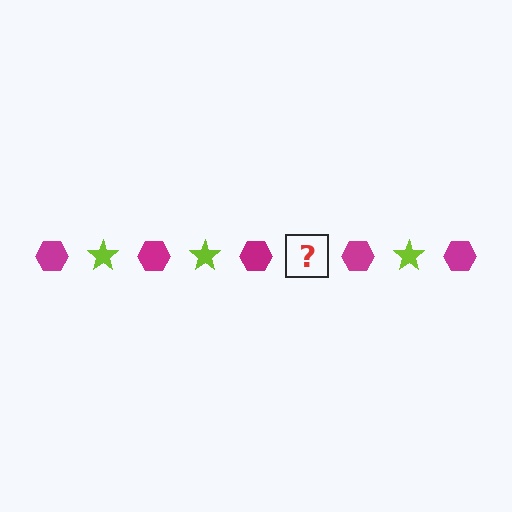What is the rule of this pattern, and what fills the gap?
The rule is that the pattern alternates between magenta hexagon and lime star. The gap should be filled with a lime star.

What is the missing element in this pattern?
The missing element is a lime star.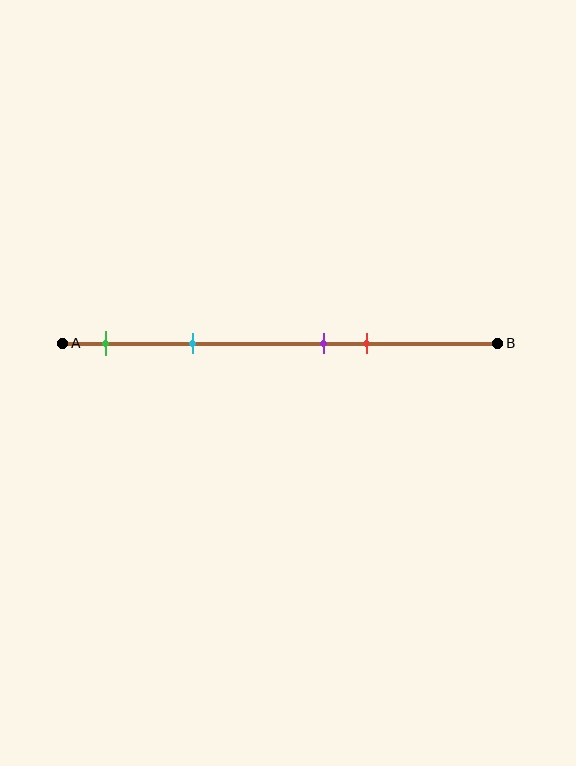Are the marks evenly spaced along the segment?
No, the marks are not evenly spaced.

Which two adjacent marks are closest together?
The purple and red marks are the closest adjacent pair.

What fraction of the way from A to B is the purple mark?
The purple mark is approximately 60% (0.6) of the way from A to B.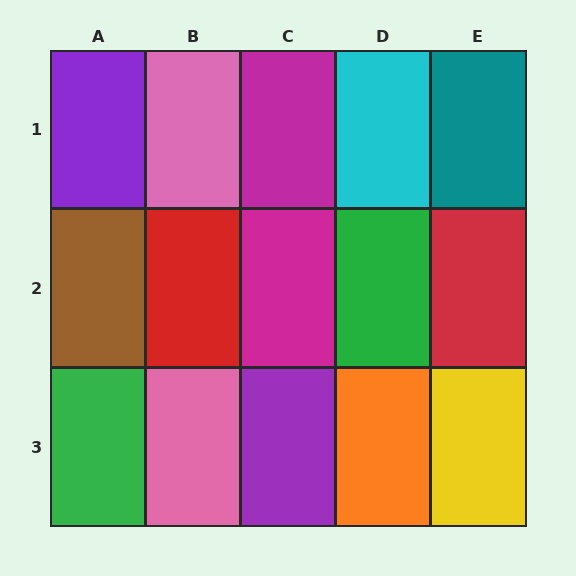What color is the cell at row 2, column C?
Magenta.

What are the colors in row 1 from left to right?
Purple, pink, magenta, cyan, teal.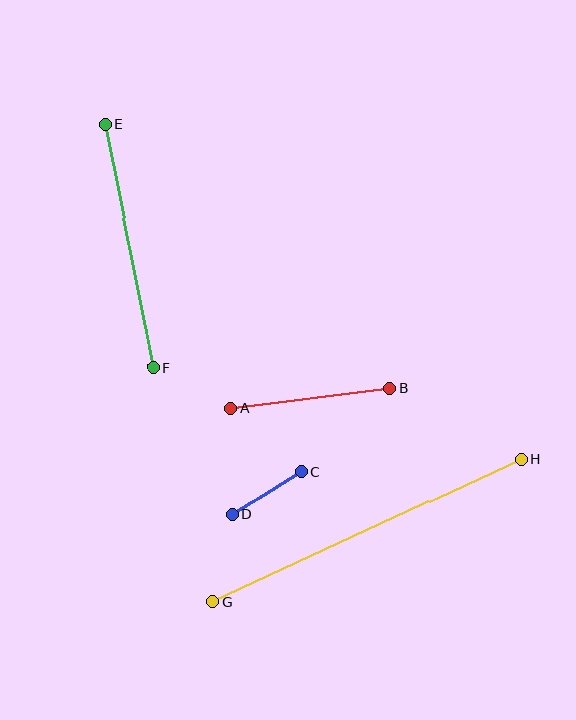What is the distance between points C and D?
The distance is approximately 80 pixels.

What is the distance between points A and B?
The distance is approximately 161 pixels.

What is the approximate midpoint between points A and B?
The midpoint is at approximately (310, 398) pixels.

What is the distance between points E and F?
The distance is approximately 248 pixels.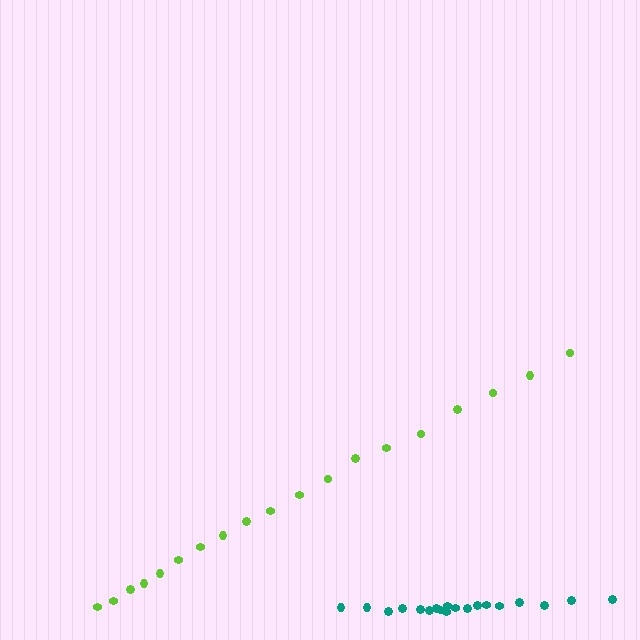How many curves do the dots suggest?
There are 2 distinct paths.